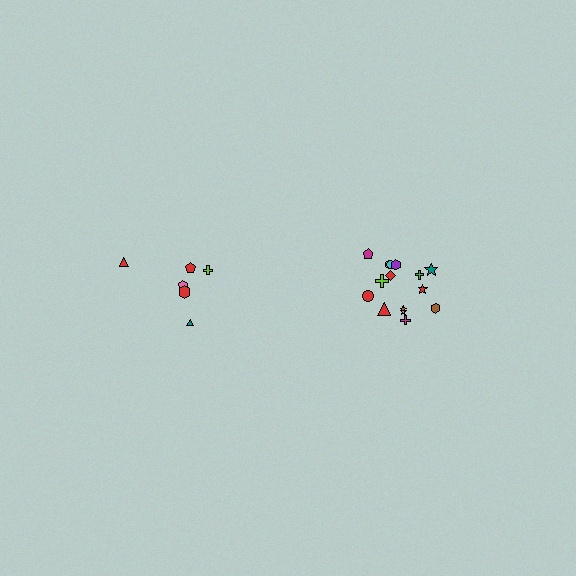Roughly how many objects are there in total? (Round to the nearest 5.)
Roughly 20 objects in total.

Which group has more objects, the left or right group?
The right group.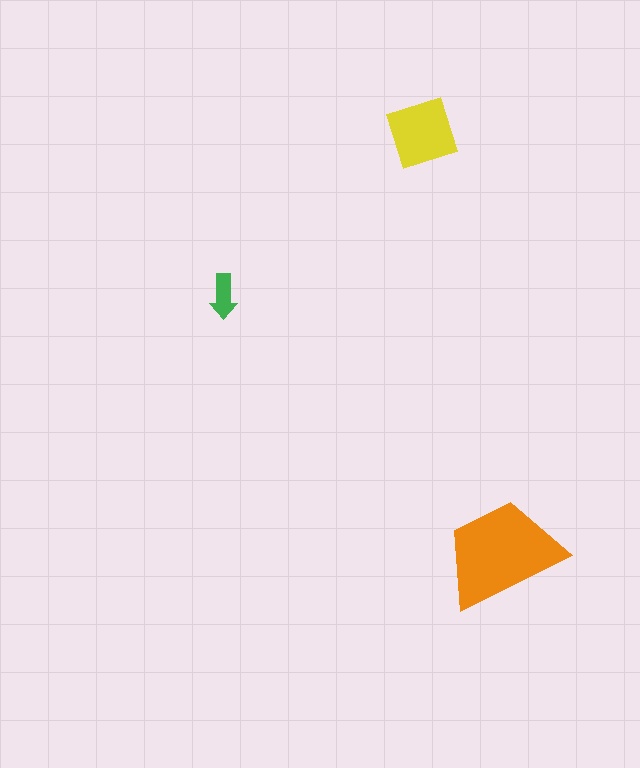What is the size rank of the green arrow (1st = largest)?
3rd.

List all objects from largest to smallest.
The orange trapezoid, the yellow diamond, the green arrow.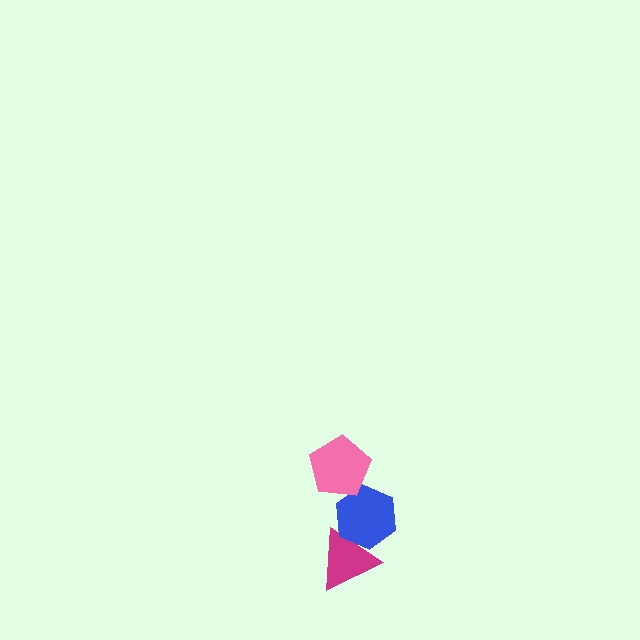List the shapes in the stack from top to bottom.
From top to bottom: the pink pentagon, the blue hexagon, the magenta triangle.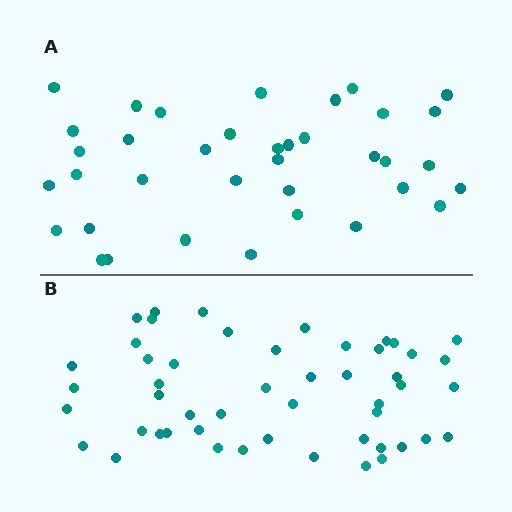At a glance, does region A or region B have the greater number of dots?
Region B (the bottom region) has more dots.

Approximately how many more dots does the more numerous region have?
Region B has approximately 15 more dots than region A.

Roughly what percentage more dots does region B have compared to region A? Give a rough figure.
About 35% more.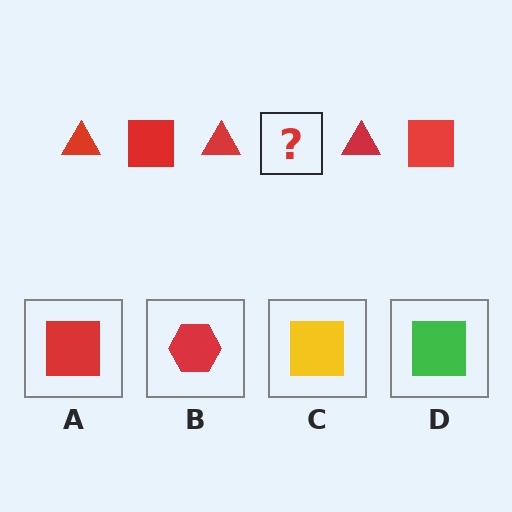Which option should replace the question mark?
Option A.